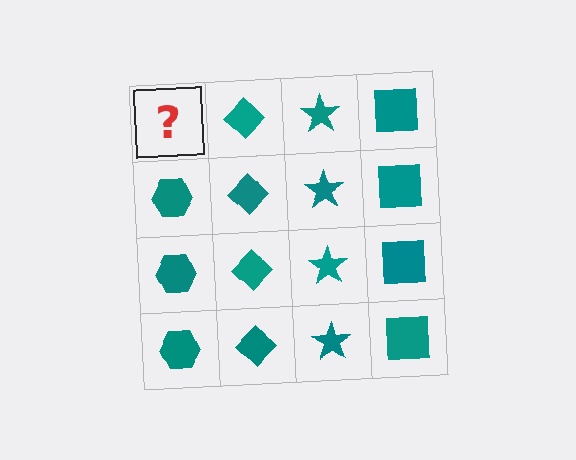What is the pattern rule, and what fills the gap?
The rule is that each column has a consistent shape. The gap should be filled with a teal hexagon.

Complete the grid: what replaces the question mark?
The question mark should be replaced with a teal hexagon.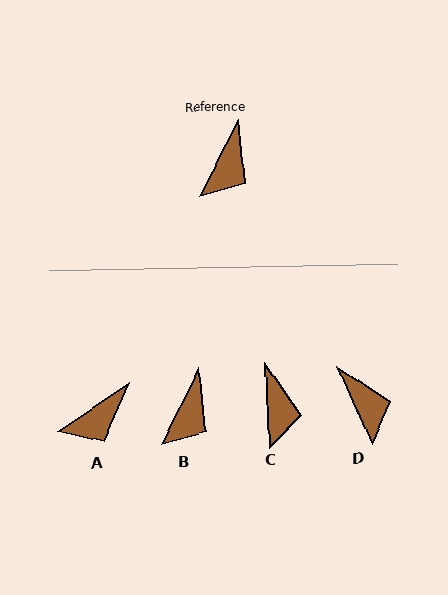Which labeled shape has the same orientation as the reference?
B.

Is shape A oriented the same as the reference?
No, it is off by about 29 degrees.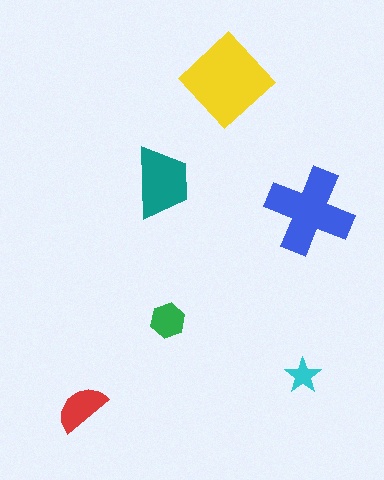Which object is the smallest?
The cyan star.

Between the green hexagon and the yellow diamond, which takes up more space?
The yellow diamond.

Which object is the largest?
The yellow diamond.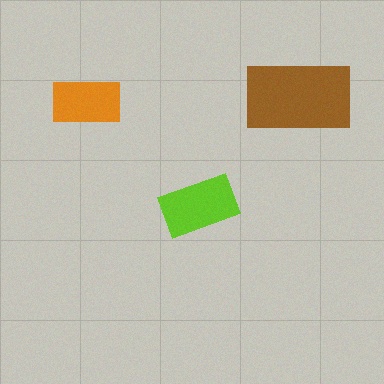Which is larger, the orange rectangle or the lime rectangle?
The lime one.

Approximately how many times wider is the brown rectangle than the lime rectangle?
About 1.5 times wider.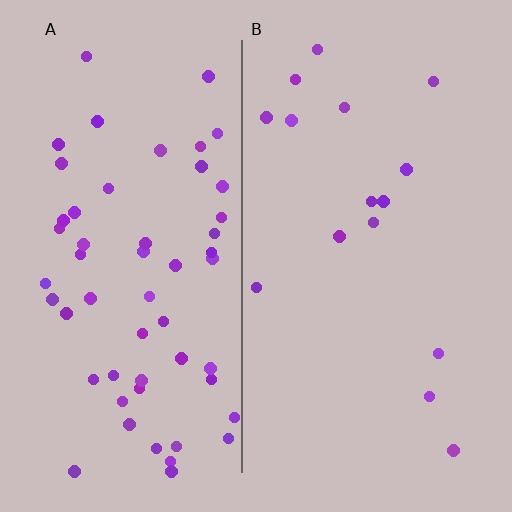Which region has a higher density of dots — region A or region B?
A (the left).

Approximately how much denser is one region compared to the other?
Approximately 3.5× — region A over region B.